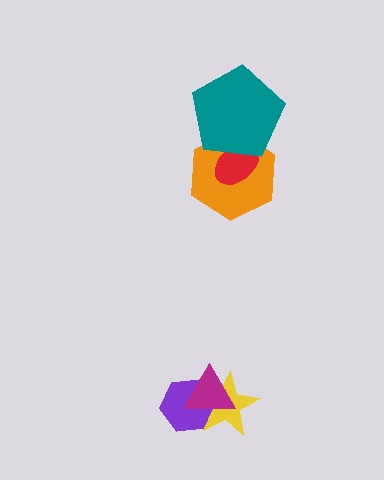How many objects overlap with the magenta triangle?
2 objects overlap with the magenta triangle.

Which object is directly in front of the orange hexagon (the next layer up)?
The red ellipse is directly in front of the orange hexagon.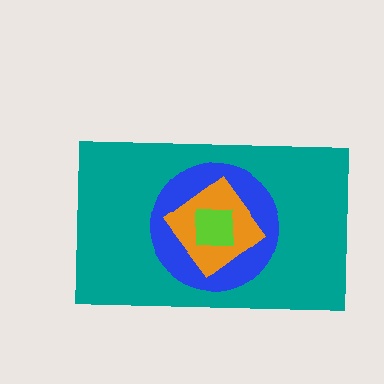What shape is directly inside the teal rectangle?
The blue circle.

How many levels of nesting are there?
4.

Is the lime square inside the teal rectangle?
Yes.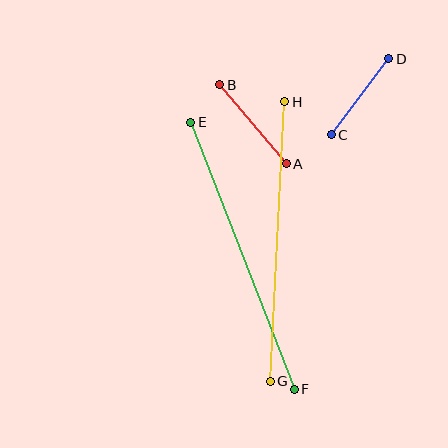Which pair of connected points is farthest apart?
Points E and F are farthest apart.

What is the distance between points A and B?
The distance is approximately 104 pixels.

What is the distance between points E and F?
The distance is approximately 286 pixels.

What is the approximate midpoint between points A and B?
The midpoint is at approximately (253, 124) pixels.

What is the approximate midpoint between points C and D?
The midpoint is at approximately (360, 97) pixels.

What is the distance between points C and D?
The distance is approximately 95 pixels.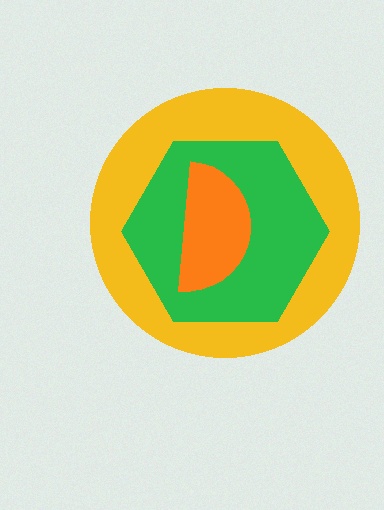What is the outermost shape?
The yellow circle.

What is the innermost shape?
The orange semicircle.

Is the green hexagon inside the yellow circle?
Yes.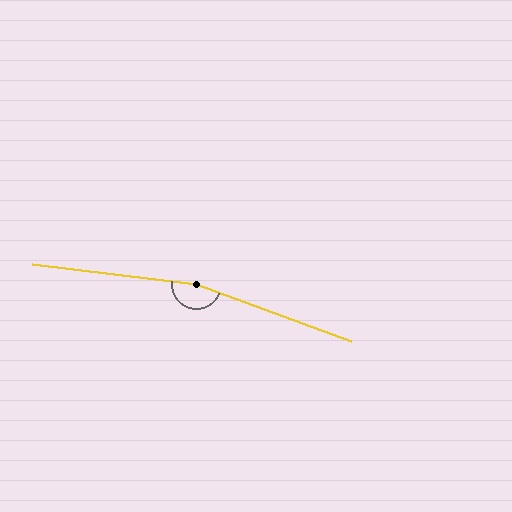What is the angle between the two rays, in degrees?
Approximately 167 degrees.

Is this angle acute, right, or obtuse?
It is obtuse.